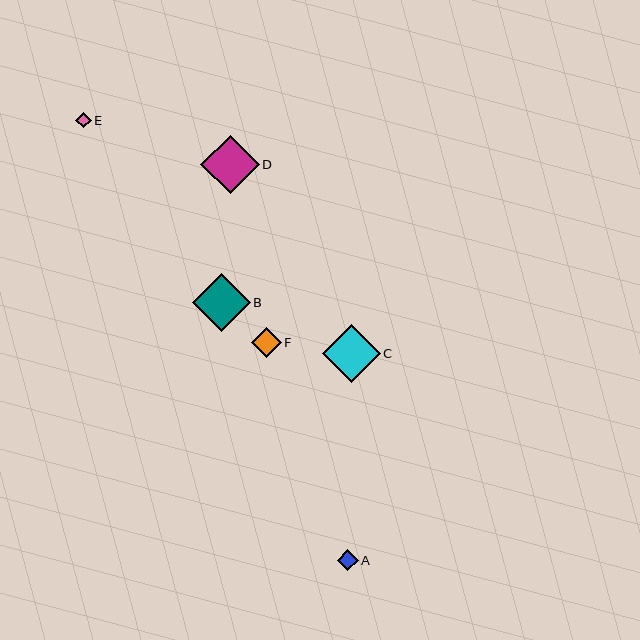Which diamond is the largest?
Diamond D is the largest with a size of approximately 58 pixels.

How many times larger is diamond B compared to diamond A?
Diamond B is approximately 2.8 times the size of diamond A.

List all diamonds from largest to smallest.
From largest to smallest: D, C, B, F, A, E.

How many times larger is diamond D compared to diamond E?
Diamond D is approximately 3.8 times the size of diamond E.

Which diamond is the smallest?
Diamond E is the smallest with a size of approximately 15 pixels.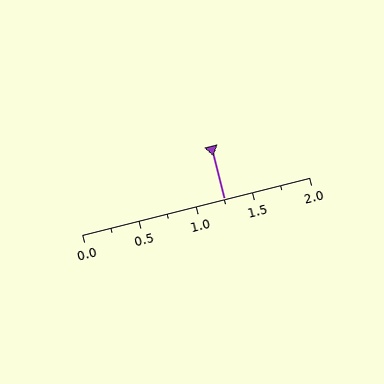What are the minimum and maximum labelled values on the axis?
The axis runs from 0.0 to 2.0.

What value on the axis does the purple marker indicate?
The marker indicates approximately 1.25.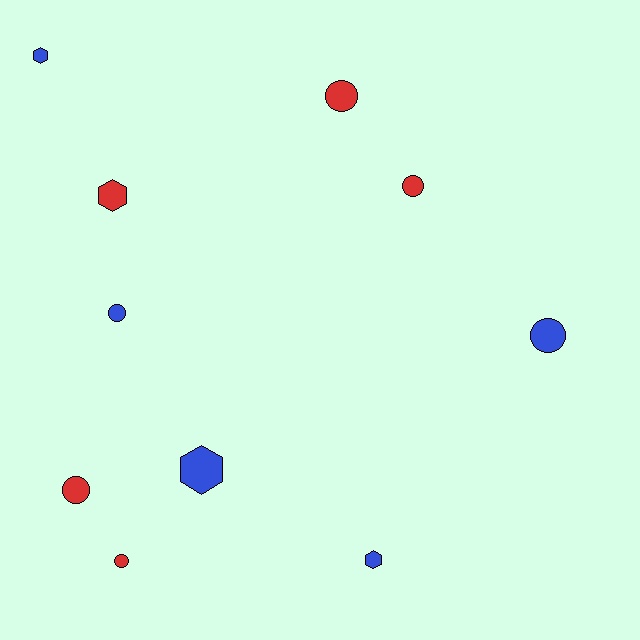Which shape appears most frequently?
Circle, with 6 objects.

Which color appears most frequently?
Blue, with 5 objects.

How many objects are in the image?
There are 10 objects.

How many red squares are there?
There are no red squares.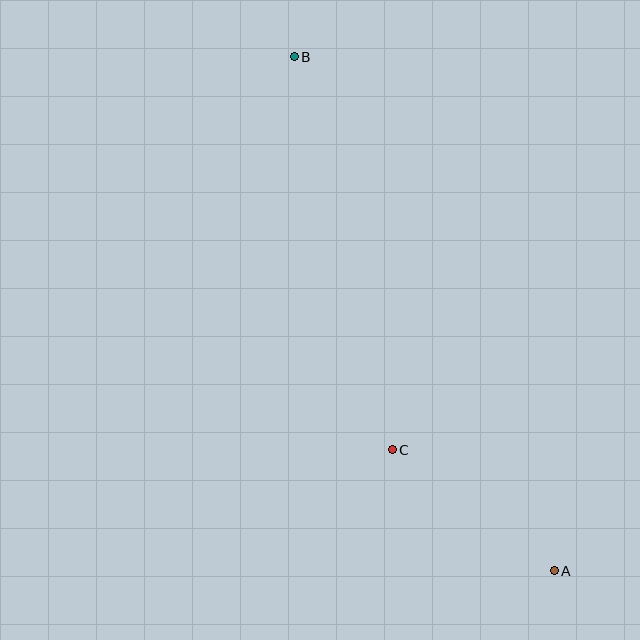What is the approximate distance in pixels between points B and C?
The distance between B and C is approximately 405 pixels.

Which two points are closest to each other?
Points A and C are closest to each other.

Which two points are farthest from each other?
Points A and B are farthest from each other.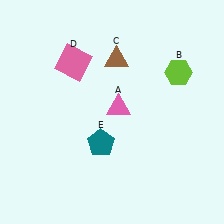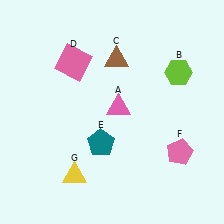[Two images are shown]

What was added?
A pink pentagon (F), a yellow triangle (G) were added in Image 2.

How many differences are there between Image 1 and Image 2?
There are 2 differences between the two images.